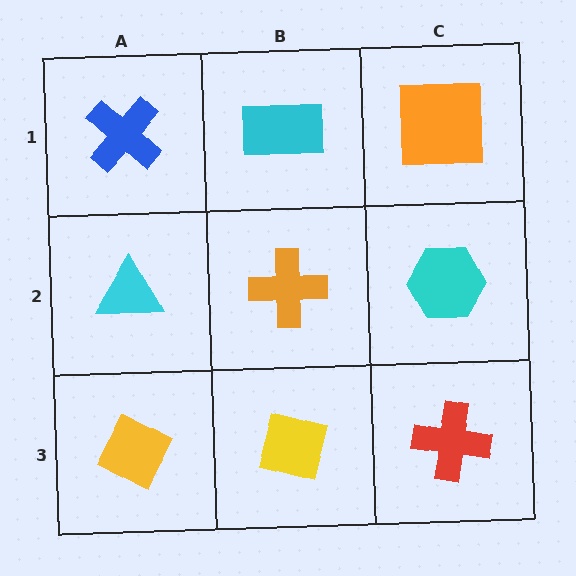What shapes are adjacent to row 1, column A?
A cyan triangle (row 2, column A), a cyan rectangle (row 1, column B).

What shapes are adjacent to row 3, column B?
An orange cross (row 2, column B), a yellow diamond (row 3, column A), a red cross (row 3, column C).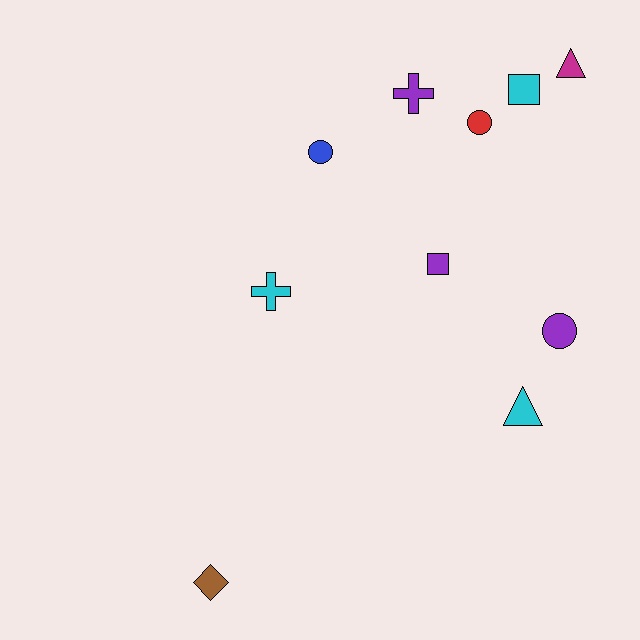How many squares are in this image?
There are 2 squares.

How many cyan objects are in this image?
There are 3 cyan objects.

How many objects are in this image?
There are 10 objects.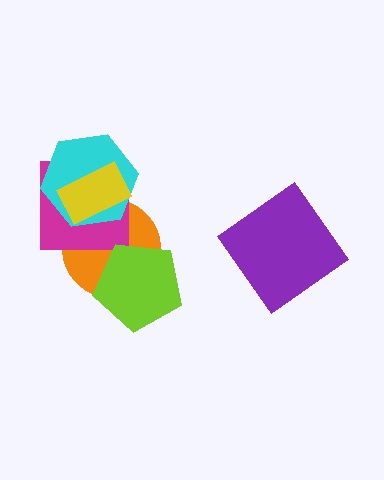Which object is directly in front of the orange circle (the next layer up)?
The magenta square is directly in front of the orange circle.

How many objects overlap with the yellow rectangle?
3 objects overlap with the yellow rectangle.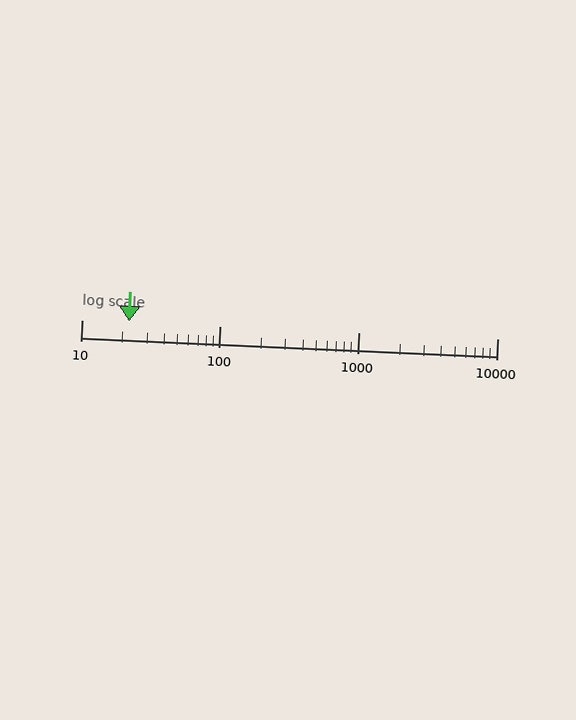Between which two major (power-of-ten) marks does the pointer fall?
The pointer is between 10 and 100.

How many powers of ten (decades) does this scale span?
The scale spans 3 decades, from 10 to 10000.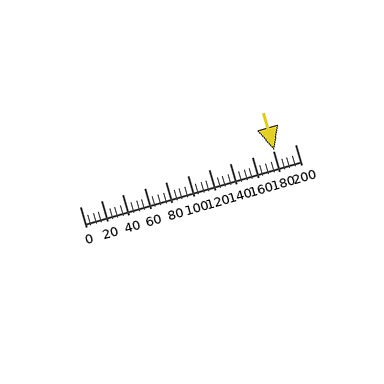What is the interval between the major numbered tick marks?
The major tick marks are spaced 20 units apart.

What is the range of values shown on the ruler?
The ruler shows values from 0 to 200.